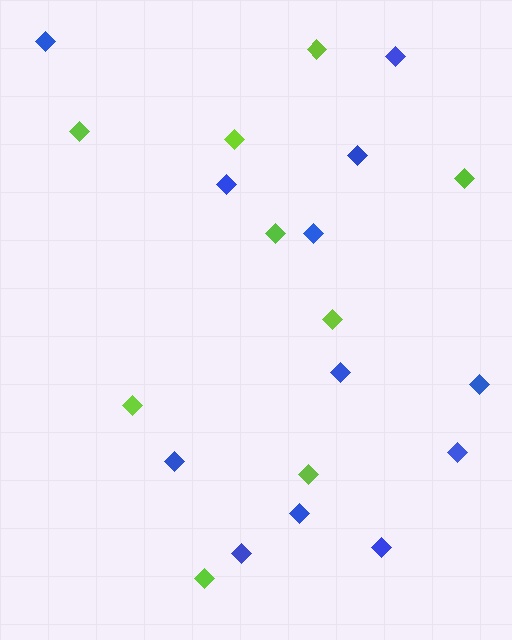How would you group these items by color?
There are 2 groups: one group of lime diamonds (9) and one group of blue diamonds (12).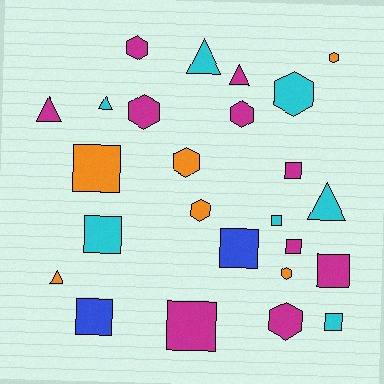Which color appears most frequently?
Magenta, with 10 objects.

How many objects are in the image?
There are 25 objects.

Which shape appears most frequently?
Square, with 10 objects.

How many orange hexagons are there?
There are 4 orange hexagons.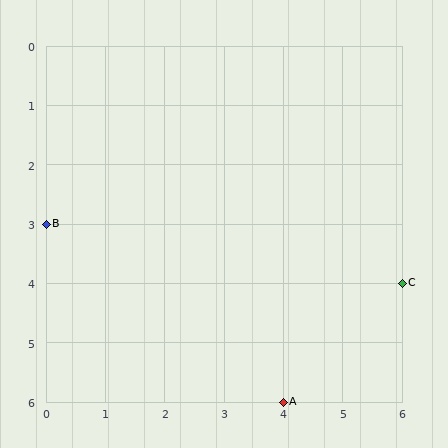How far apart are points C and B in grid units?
Points C and B are 6 columns and 1 row apart (about 6.1 grid units diagonally).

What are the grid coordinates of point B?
Point B is at grid coordinates (0, 3).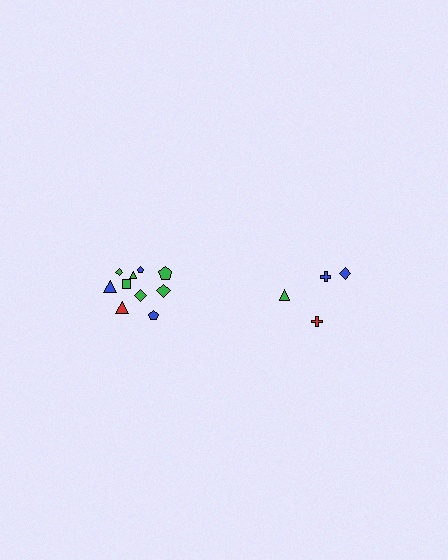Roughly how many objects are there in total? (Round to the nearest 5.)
Roughly 15 objects in total.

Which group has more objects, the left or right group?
The left group.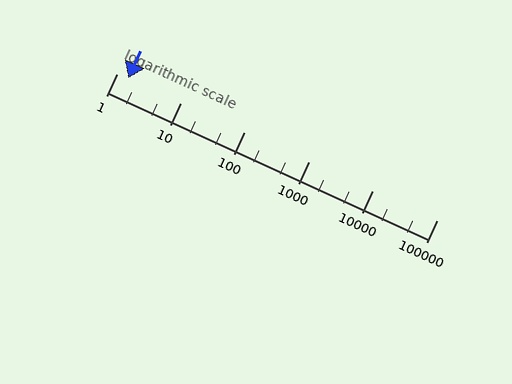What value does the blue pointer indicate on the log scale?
The pointer indicates approximately 1.5.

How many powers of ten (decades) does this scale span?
The scale spans 5 decades, from 1 to 100000.